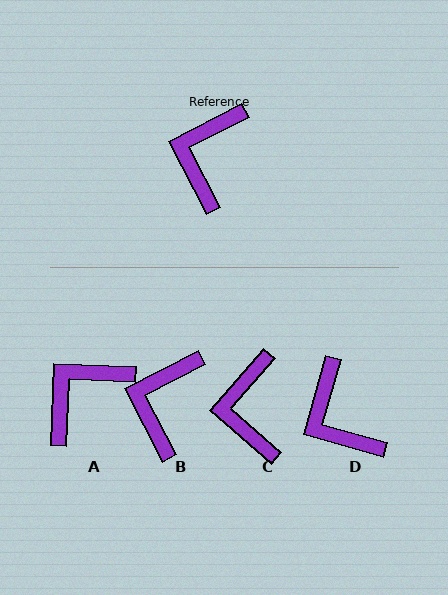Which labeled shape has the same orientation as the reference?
B.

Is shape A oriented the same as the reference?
No, it is off by about 30 degrees.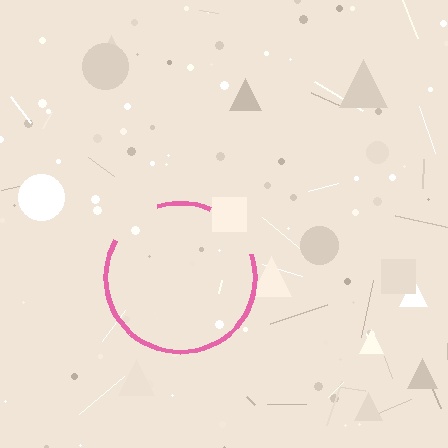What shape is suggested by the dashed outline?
The dashed outline suggests a circle.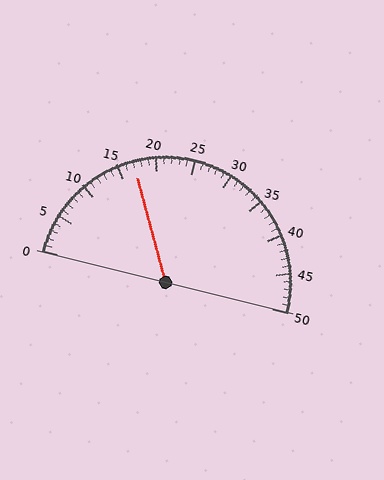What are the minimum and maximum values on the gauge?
The gauge ranges from 0 to 50.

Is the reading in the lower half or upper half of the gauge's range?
The reading is in the lower half of the range (0 to 50).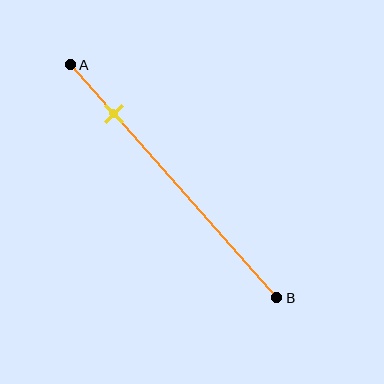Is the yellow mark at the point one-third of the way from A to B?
No, the mark is at about 20% from A, not at the 33% one-third point.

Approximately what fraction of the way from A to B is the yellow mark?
The yellow mark is approximately 20% of the way from A to B.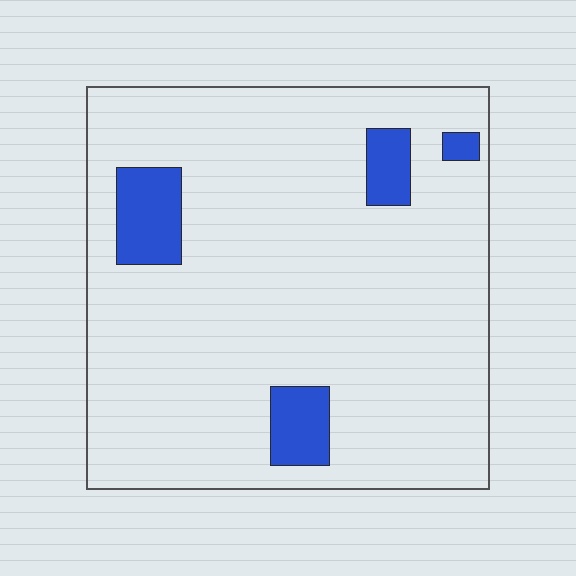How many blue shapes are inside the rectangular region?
4.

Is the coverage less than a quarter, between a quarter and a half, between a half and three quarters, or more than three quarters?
Less than a quarter.